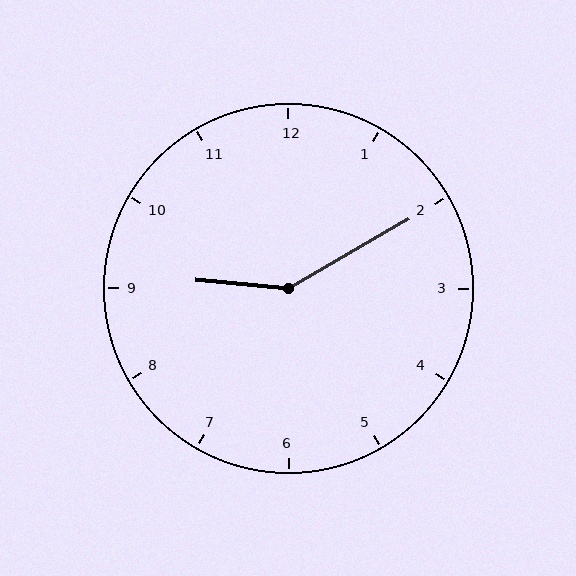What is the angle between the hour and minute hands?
Approximately 145 degrees.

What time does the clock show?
9:10.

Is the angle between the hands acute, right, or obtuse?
It is obtuse.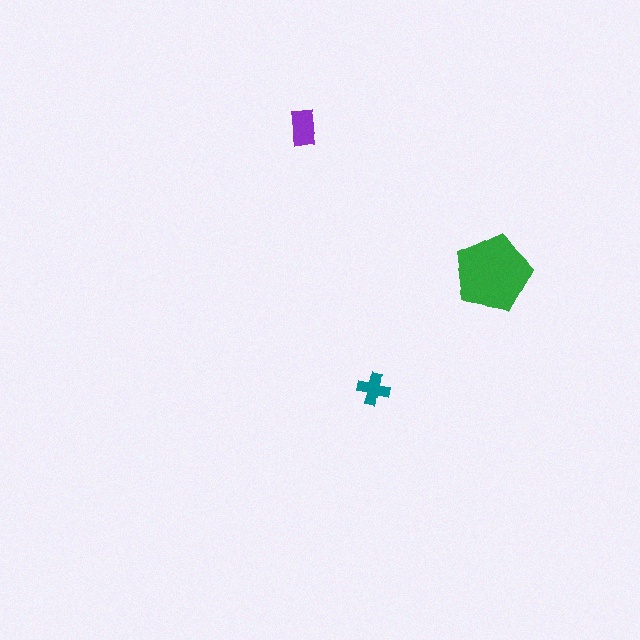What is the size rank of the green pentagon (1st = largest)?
1st.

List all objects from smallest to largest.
The teal cross, the purple rectangle, the green pentagon.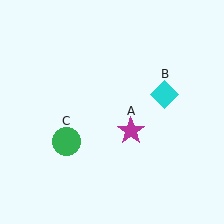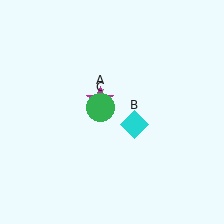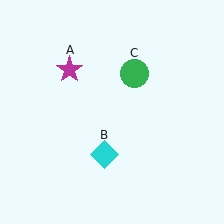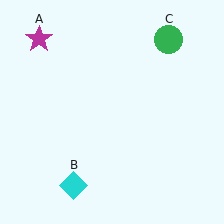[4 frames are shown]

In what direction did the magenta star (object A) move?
The magenta star (object A) moved up and to the left.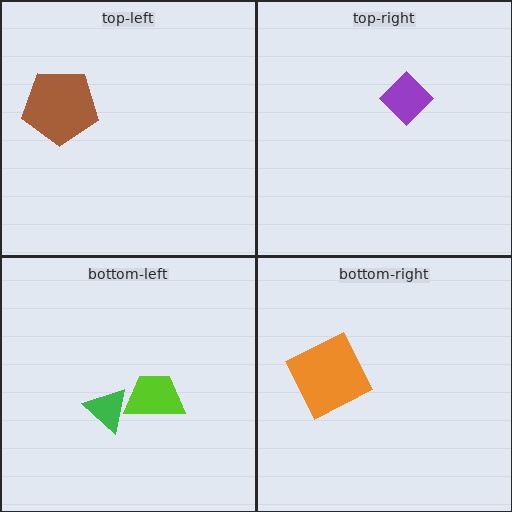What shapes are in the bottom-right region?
The orange square.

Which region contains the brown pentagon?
The top-left region.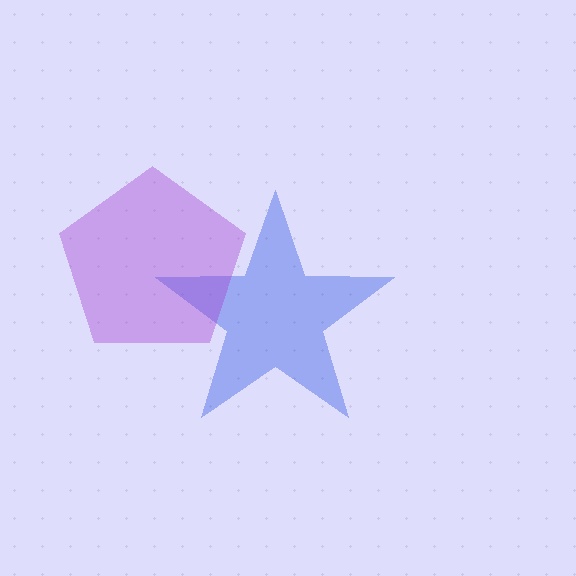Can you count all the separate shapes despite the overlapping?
Yes, there are 2 separate shapes.